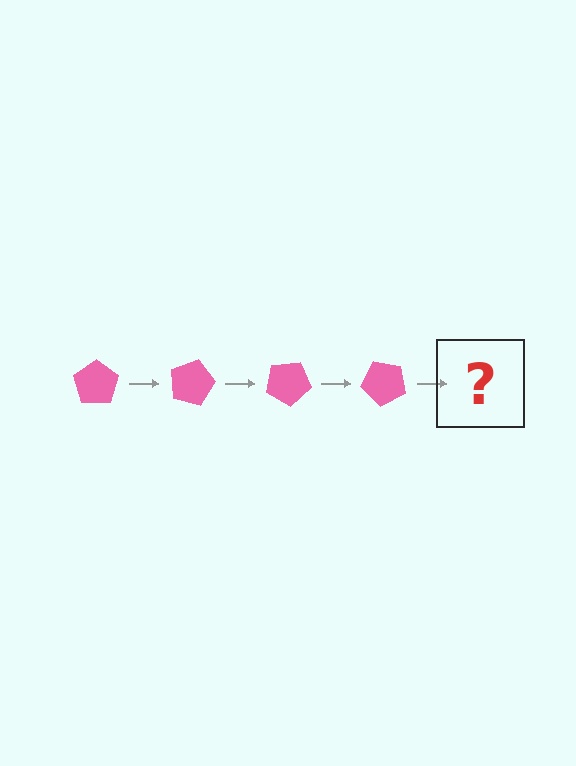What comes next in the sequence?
The next element should be a pink pentagon rotated 60 degrees.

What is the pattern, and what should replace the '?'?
The pattern is that the pentagon rotates 15 degrees each step. The '?' should be a pink pentagon rotated 60 degrees.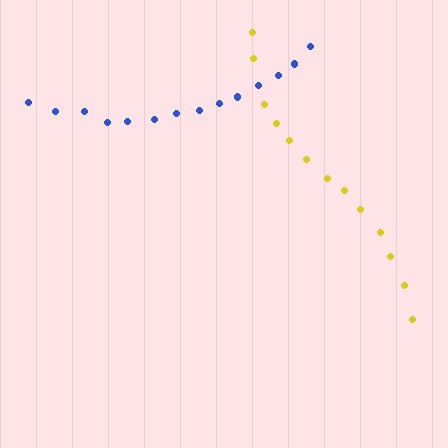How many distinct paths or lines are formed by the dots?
There are 2 distinct paths.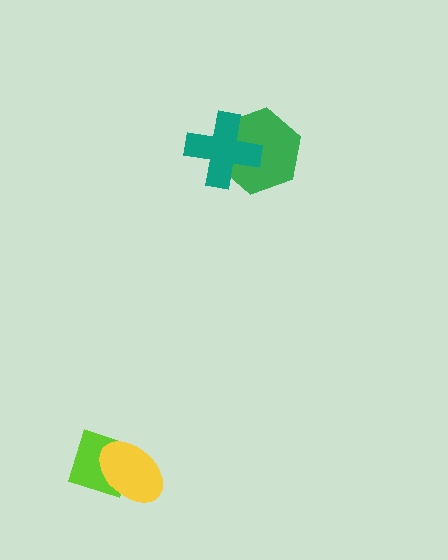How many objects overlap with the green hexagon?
1 object overlaps with the green hexagon.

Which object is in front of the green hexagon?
The teal cross is in front of the green hexagon.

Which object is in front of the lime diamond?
The yellow ellipse is in front of the lime diamond.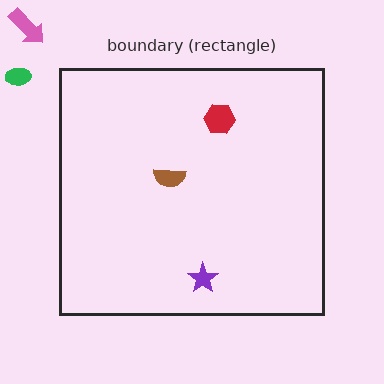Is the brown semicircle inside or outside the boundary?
Inside.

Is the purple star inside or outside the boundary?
Inside.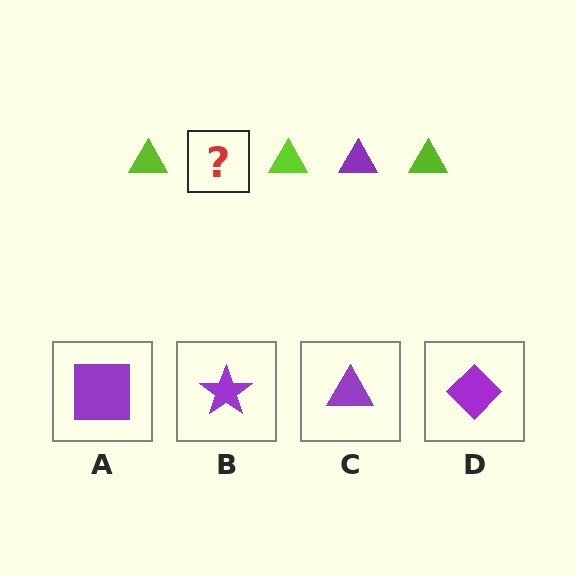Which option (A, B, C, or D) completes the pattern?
C.